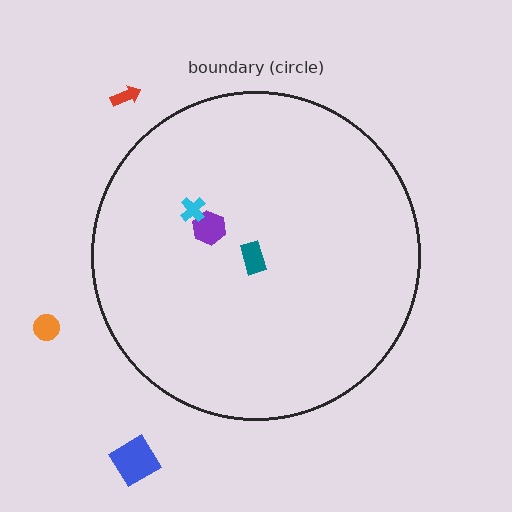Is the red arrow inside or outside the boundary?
Outside.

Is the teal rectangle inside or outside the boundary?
Inside.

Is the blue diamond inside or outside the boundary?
Outside.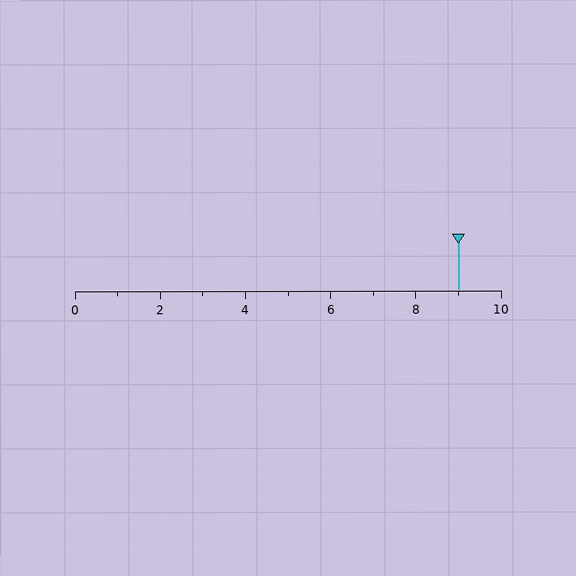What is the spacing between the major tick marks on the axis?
The major ticks are spaced 2 apart.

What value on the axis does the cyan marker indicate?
The marker indicates approximately 9.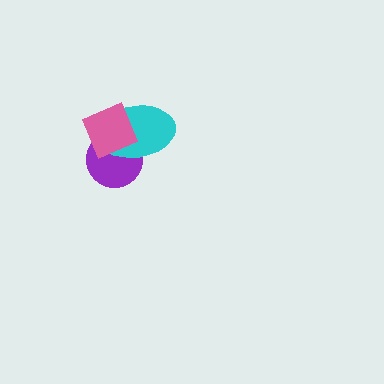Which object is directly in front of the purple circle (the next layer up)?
The cyan ellipse is directly in front of the purple circle.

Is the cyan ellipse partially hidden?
Yes, it is partially covered by another shape.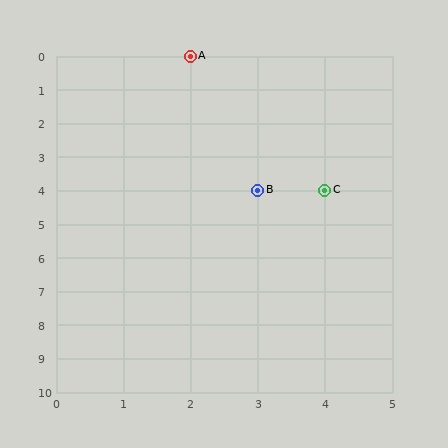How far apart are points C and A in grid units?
Points C and A are 2 columns and 4 rows apart (about 4.5 grid units diagonally).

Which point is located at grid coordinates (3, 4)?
Point B is at (3, 4).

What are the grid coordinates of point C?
Point C is at grid coordinates (4, 4).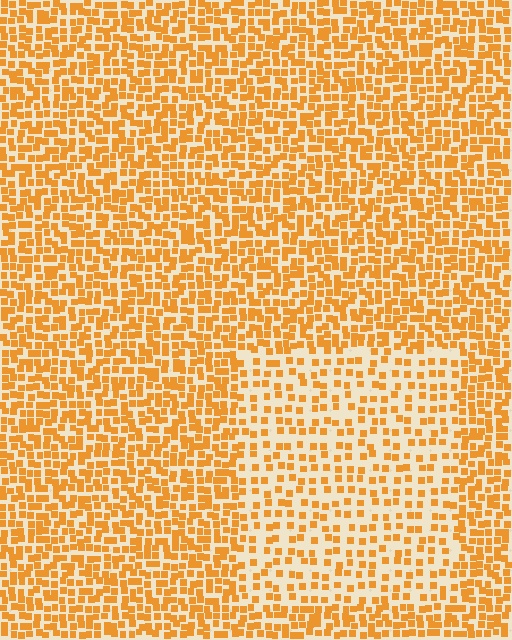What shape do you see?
I see a rectangle.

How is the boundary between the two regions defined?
The boundary is defined by a change in element density (approximately 1.9x ratio). All elements are the same color, size, and shape.